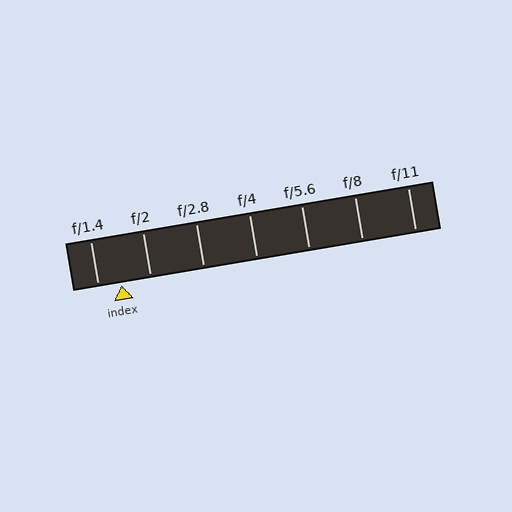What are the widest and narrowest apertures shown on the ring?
The widest aperture shown is f/1.4 and the narrowest is f/11.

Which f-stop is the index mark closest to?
The index mark is closest to f/1.4.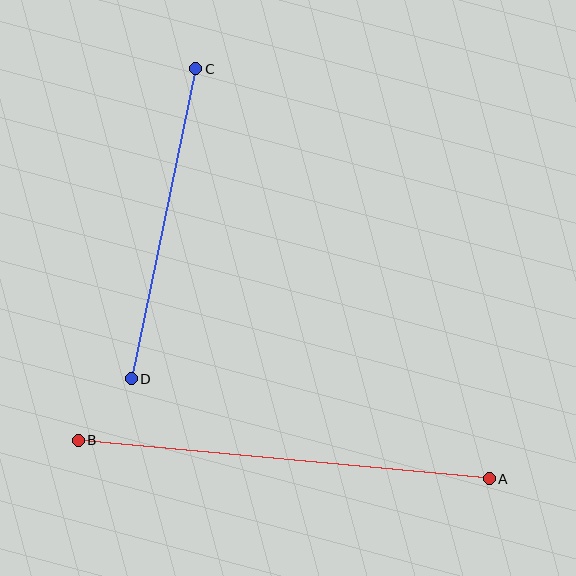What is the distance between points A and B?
The distance is approximately 413 pixels.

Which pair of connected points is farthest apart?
Points A and B are farthest apart.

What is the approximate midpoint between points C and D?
The midpoint is at approximately (164, 224) pixels.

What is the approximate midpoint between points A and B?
The midpoint is at approximately (284, 460) pixels.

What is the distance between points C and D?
The distance is approximately 317 pixels.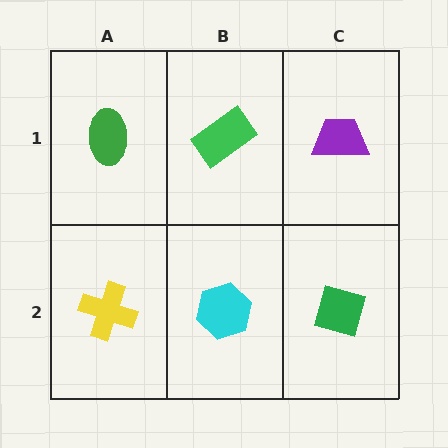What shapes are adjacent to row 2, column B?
A green rectangle (row 1, column B), a yellow cross (row 2, column A), a green diamond (row 2, column C).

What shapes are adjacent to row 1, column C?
A green diamond (row 2, column C), a green rectangle (row 1, column B).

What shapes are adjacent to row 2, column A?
A green ellipse (row 1, column A), a cyan hexagon (row 2, column B).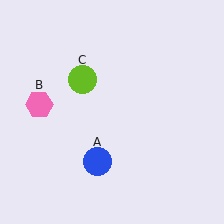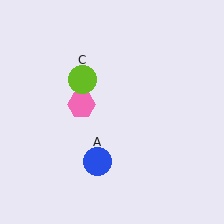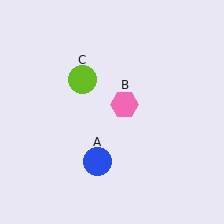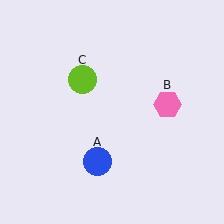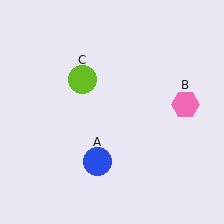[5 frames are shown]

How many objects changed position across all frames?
1 object changed position: pink hexagon (object B).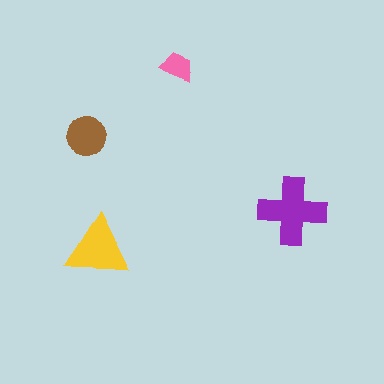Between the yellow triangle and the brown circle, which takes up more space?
The yellow triangle.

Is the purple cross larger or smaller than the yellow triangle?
Larger.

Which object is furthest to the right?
The purple cross is rightmost.